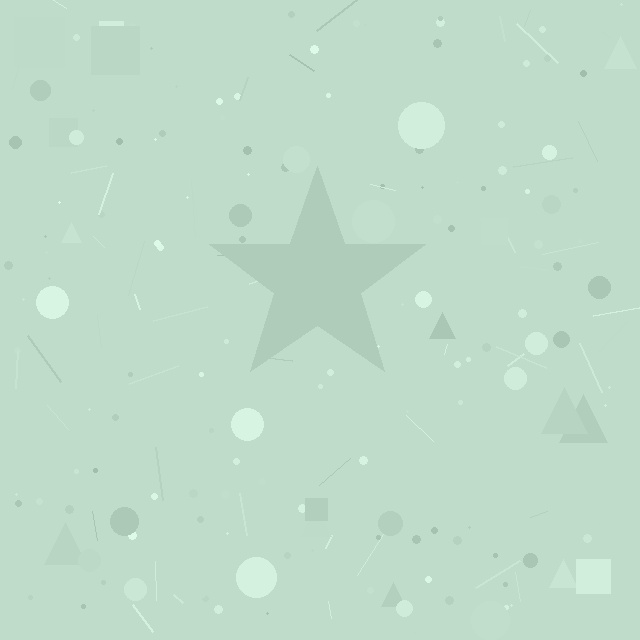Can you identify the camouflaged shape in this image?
The camouflaged shape is a star.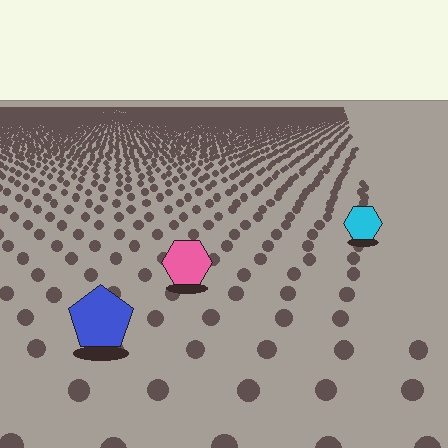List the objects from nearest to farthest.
From nearest to farthest: the blue pentagon, the pink hexagon, the cyan hexagon.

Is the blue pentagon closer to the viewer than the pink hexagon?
Yes. The blue pentagon is closer — you can tell from the texture gradient: the ground texture is coarser near it.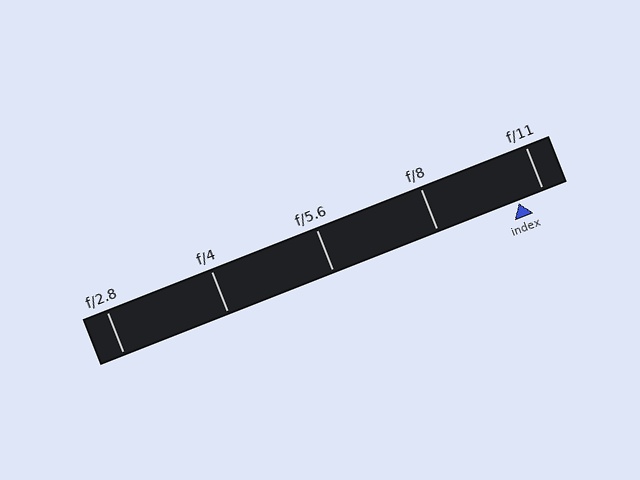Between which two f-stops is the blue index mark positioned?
The index mark is between f/8 and f/11.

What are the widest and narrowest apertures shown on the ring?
The widest aperture shown is f/2.8 and the narrowest is f/11.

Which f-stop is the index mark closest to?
The index mark is closest to f/11.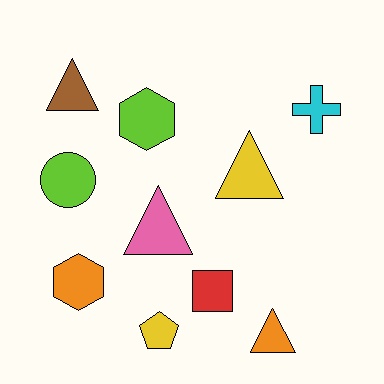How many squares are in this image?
There is 1 square.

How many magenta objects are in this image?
There are no magenta objects.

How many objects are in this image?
There are 10 objects.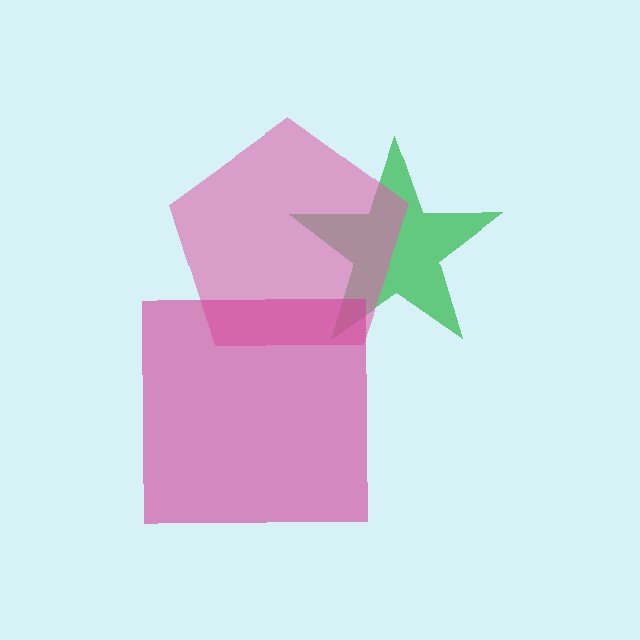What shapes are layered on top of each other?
The layered shapes are: a green star, a pink pentagon, a magenta square.